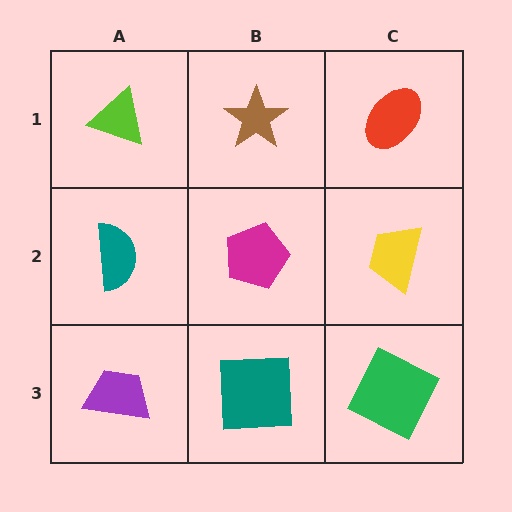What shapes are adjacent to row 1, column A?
A teal semicircle (row 2, column A), a brown star (row 1, column B).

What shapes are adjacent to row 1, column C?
A yellow trapezoid (row 2, column C), a brown star (row 1, column B).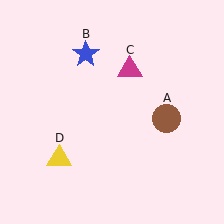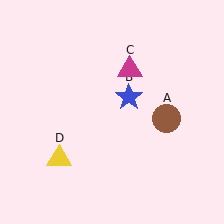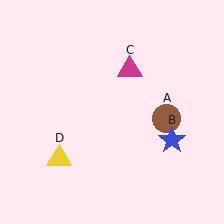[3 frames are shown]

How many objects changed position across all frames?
1 object changed position: blue star (object B).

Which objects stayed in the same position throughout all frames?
Brown circle (object A) and magenta triangle (object C) and yellow triangle (object D) remained stationary.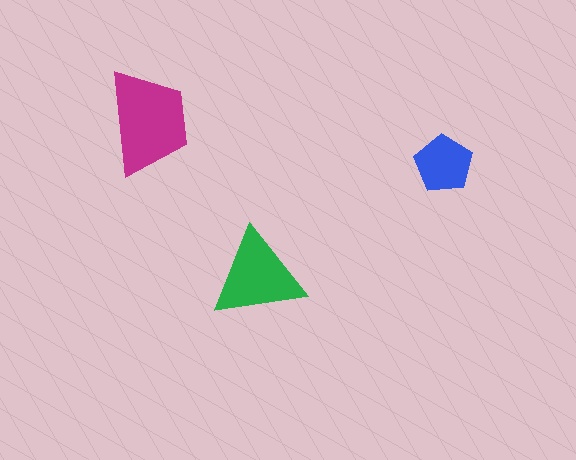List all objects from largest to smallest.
The magenta trapezoid, the green triangle, the blue pentagon.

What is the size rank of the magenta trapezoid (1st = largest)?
1st.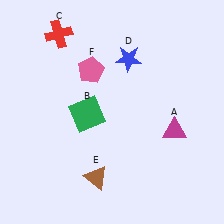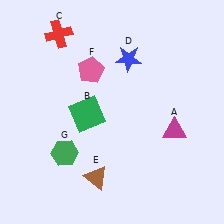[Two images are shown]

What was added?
A green hexagon (G) was added in Image 2.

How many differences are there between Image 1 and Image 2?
There is 1 difference between the two images.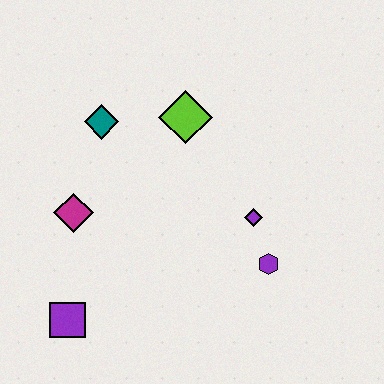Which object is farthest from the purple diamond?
The purple square is farthest from the purple diamond.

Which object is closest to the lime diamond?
The teal diamond is closest to the lime diamond.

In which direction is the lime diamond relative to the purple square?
The lime diamond is above the purple square.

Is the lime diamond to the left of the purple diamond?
Yes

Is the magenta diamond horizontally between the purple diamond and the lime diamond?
No